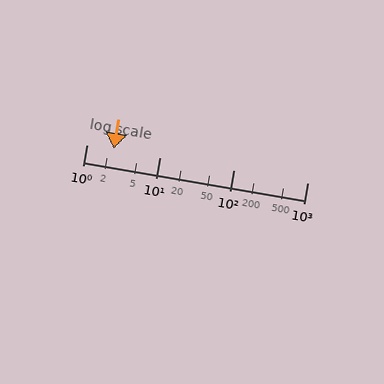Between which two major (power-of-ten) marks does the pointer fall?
The pointer is between 1 and 10.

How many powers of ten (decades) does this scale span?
The scale spans 3 decades, from 1 to 1000.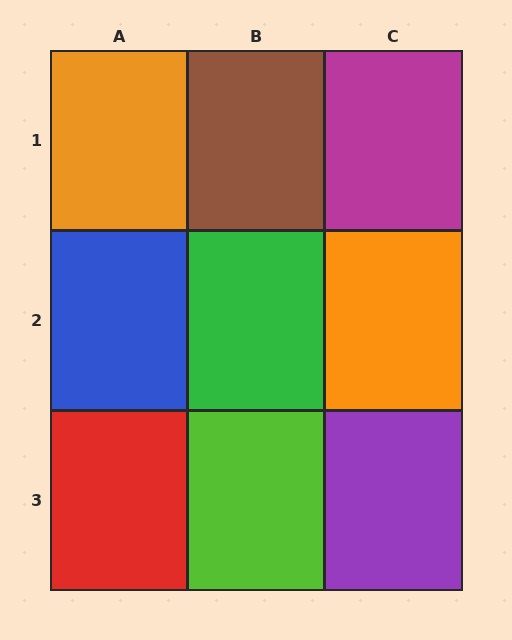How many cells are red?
1 cell is red.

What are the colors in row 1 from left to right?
Orange, brown, magenta.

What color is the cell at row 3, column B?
Lime.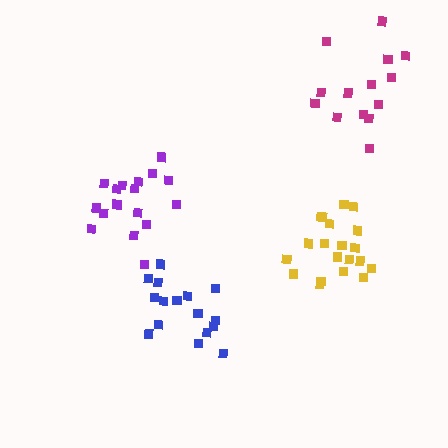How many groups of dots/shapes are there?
There are 4 groups.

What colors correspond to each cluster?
The clusters are colored: magenta, purple, yellow, blue.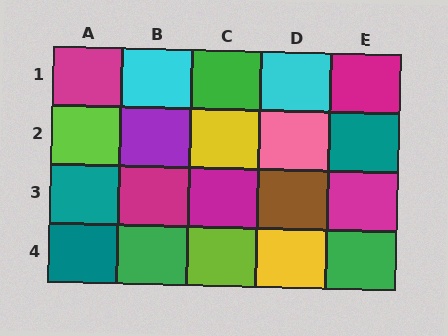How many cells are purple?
1 cell is purple.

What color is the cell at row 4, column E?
Green.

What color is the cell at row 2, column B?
Purple.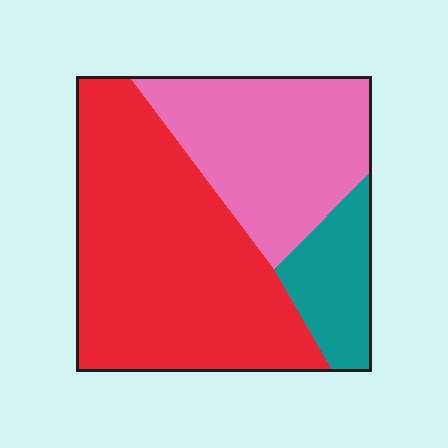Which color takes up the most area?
Red, at roughly 55%.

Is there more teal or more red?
Red.